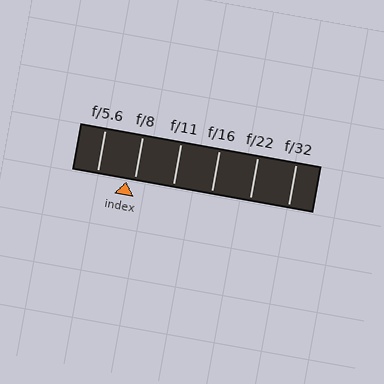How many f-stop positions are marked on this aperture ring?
There are 6 f-stop positions marked.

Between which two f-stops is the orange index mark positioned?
The index mark is between f/5.6 and f/8.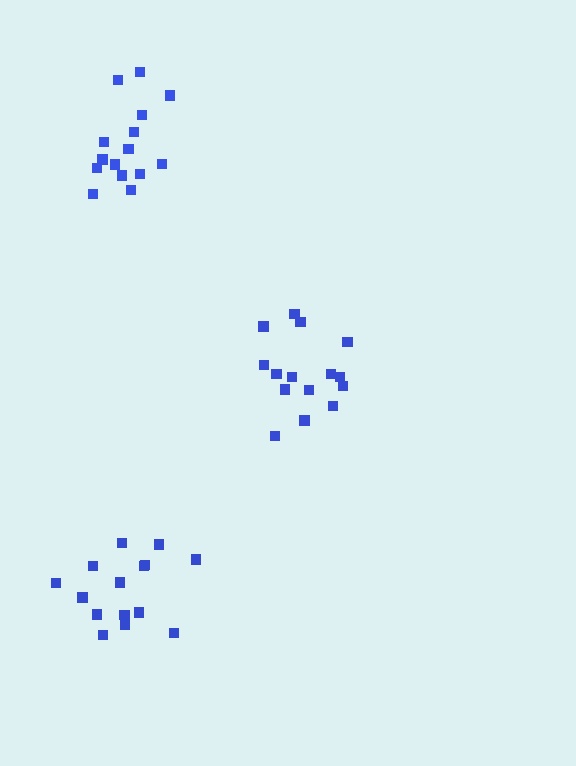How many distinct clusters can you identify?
There are 3 distinct clusters.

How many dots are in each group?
Group 1: 15 dots, Group 2: 15 dots, Group 3: 15 dots (45 total).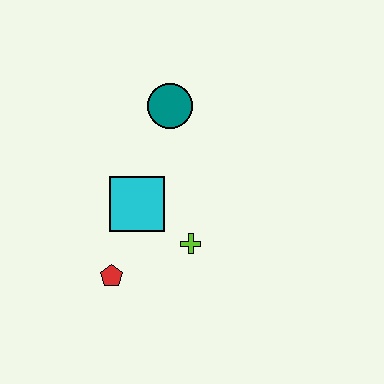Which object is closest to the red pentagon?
The cyan square is closest to the red pentagon.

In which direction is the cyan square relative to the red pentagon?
The cyan square is above the red pentagon.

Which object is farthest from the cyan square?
The teal circle is farthest from the cyan square.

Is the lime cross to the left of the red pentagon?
No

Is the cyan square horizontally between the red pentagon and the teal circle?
Yes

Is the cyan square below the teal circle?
Yes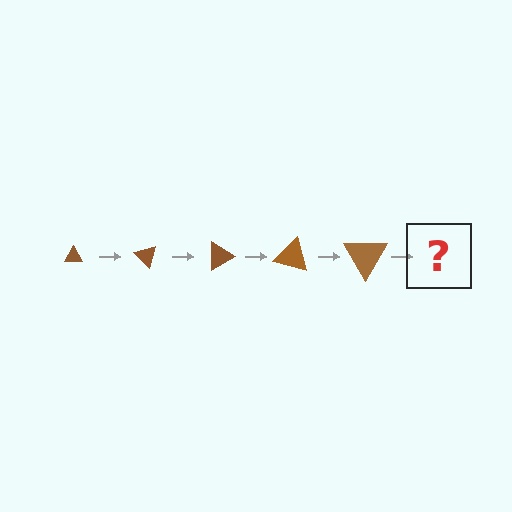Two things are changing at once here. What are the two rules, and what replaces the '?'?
The two rules are that the triangle grows larger each step and it rotates 45 degrees each step. The '?' should be a triangle, larger than the previous one and rotated 225 degrees from the start.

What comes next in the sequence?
The next element should be a triangle, larger than the previous one and rotated 225 degrees from the start.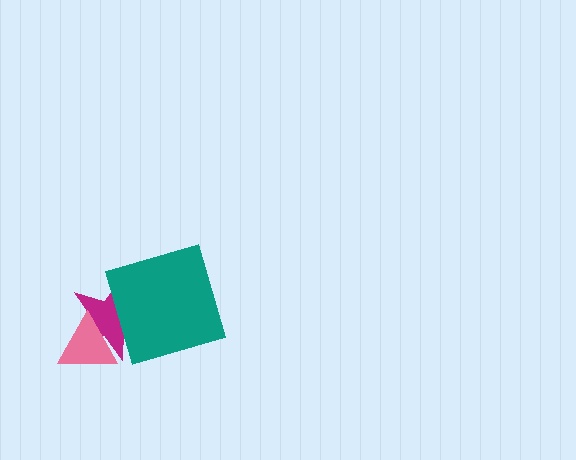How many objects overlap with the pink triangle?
1 object overlaps with the pink triangle.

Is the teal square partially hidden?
No, no other shape covers it.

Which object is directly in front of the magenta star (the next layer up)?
The teal square is directly in front of the magenta star.